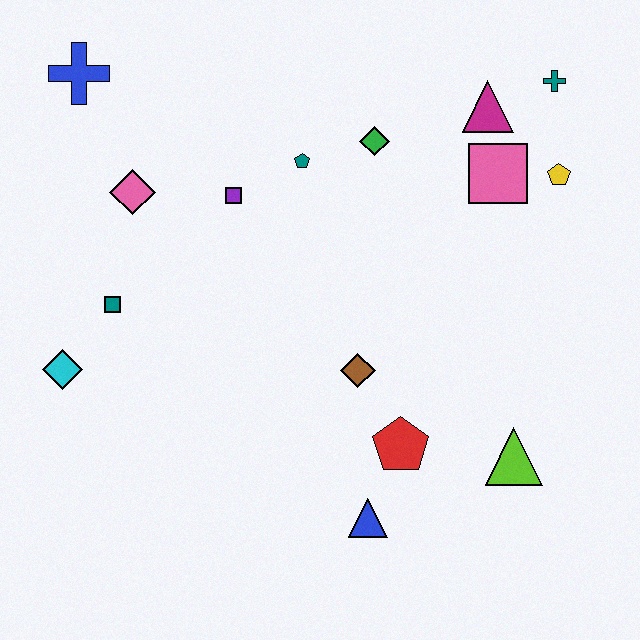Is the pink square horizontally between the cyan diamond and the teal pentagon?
No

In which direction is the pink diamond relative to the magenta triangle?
The pink diamond is to the left of the magenta triangle.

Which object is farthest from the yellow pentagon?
The cyan diamond is farthest from the yellow pentagon.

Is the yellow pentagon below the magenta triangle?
Yes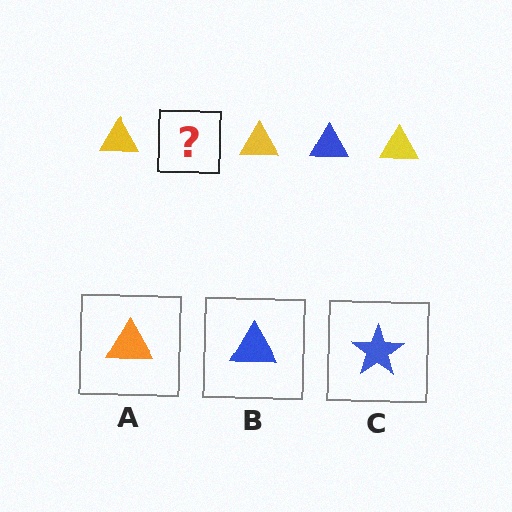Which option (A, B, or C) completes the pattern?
B.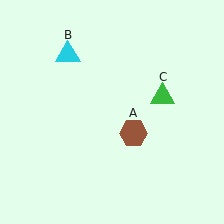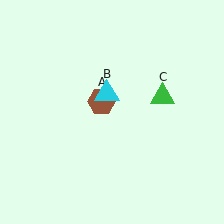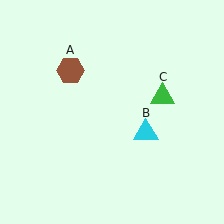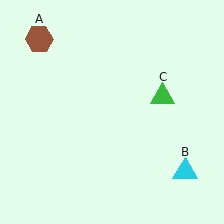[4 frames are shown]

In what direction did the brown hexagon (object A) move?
The brown hexagon (object A) moved up and to the left.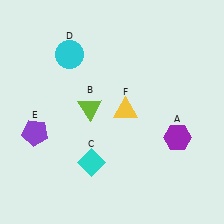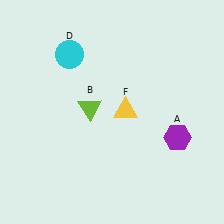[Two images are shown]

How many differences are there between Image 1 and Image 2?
There are 2 differences between the two images.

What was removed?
The purple pentagon (E), the cyan diamond (C) were removed in Image 2.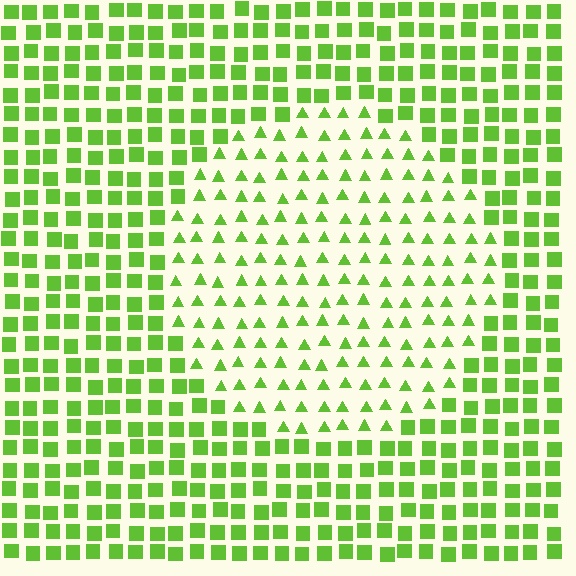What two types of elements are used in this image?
The image uses triangles inside the circle region and squares outside it.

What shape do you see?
I see a circle.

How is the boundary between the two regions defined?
The boundary is defined by a change in element shape: triangles inside vs. squares outside. All elements share the same color and spacing.